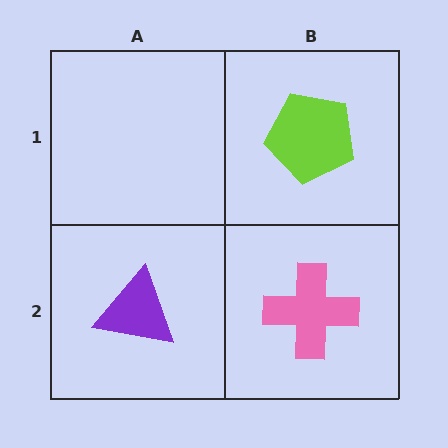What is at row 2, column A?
A purple triangle.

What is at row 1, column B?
A lime pentagon.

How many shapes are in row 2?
2 shapes.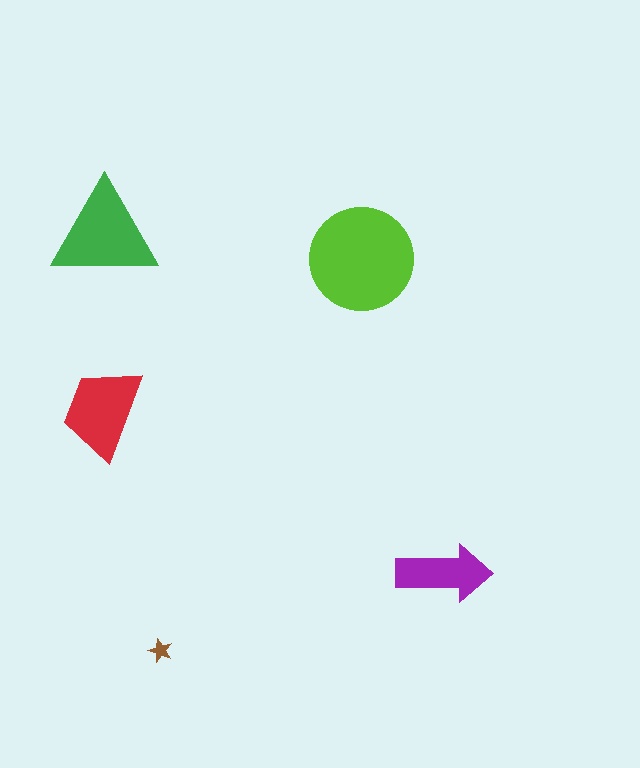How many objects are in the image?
There are 5 objects in the image.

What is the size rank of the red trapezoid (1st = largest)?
3rd.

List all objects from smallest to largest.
The brown star, the purple arrow, the red trapezoid, the green triangle, the lime circle.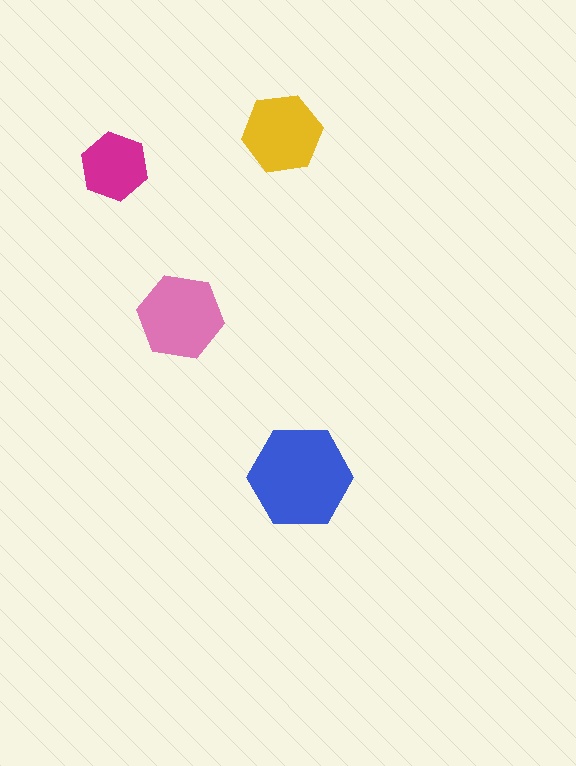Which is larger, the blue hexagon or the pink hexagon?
The blue one.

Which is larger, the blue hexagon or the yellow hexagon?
The blue one.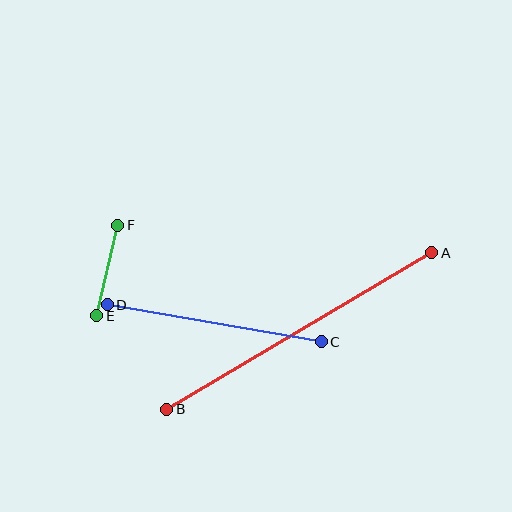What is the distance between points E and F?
The distance is approximately 93 pixels.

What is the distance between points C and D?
The distance is approximately 217 pixels.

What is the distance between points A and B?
The distance is approximately 308 pixels.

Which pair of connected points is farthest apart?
Points A and B are farthest apart.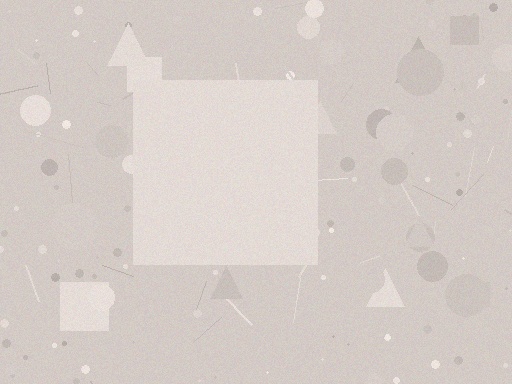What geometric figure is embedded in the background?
A square is embedded in the background.